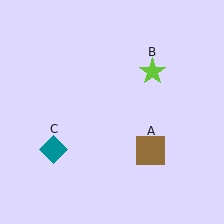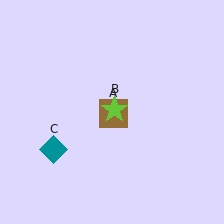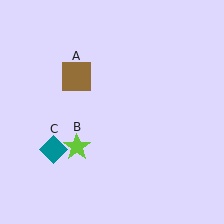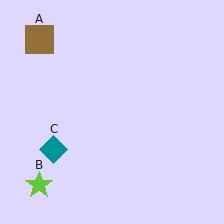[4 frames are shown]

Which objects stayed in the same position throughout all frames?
Teal diamond (object C) remained stationary.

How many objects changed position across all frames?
2 objects changed position: brown square (object A), lime star (object B).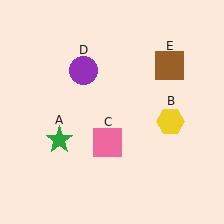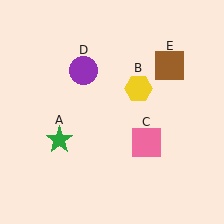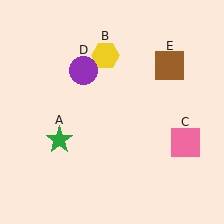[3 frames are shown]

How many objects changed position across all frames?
2 objects changed position: yellow hexagon (object B), pink square (object C).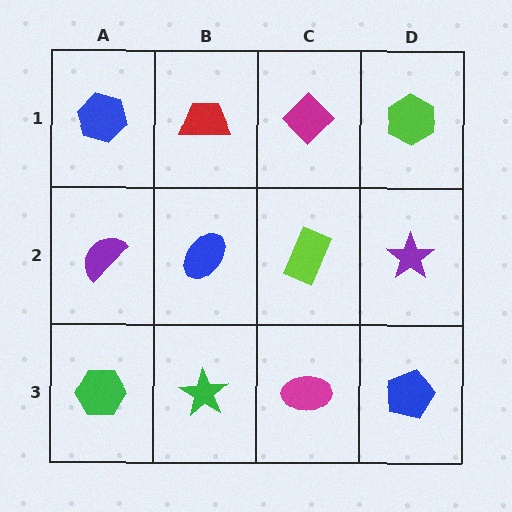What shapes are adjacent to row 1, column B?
A blue ellipse (row 2, column B), a blue hexagon (row 1, column A), a magenta diamond (row 1, column C).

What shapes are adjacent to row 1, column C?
A lime rectangle (row 2, column C), a red trapezoid (row 1, column B), a lime hexagon (row 1, column D).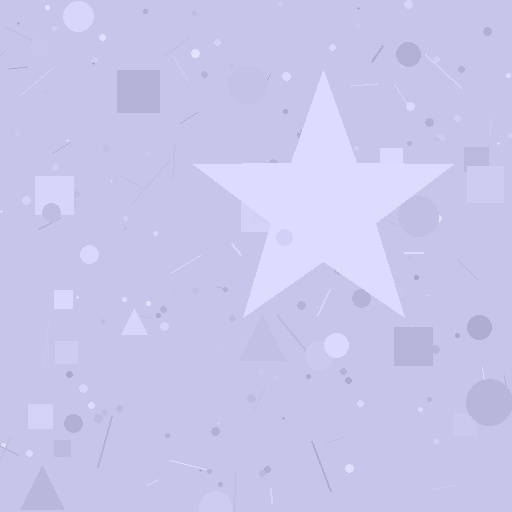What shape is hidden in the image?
A star is hidden in the image.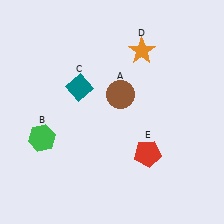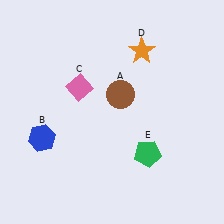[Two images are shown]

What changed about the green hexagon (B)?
In Image 1, B is green. In Image 2, it changed to blue.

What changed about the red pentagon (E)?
In Image 1, E is red. In Image 2, it changed to green.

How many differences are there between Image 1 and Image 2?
There are 3 differences between the two images.